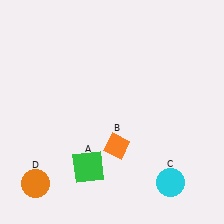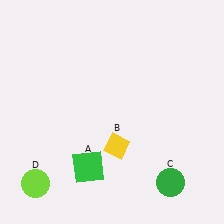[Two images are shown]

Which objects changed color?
B changed from orange to yellow. C changed from cyan to green. D changed from orange to lime.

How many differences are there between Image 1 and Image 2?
There are 3 differences between the two images.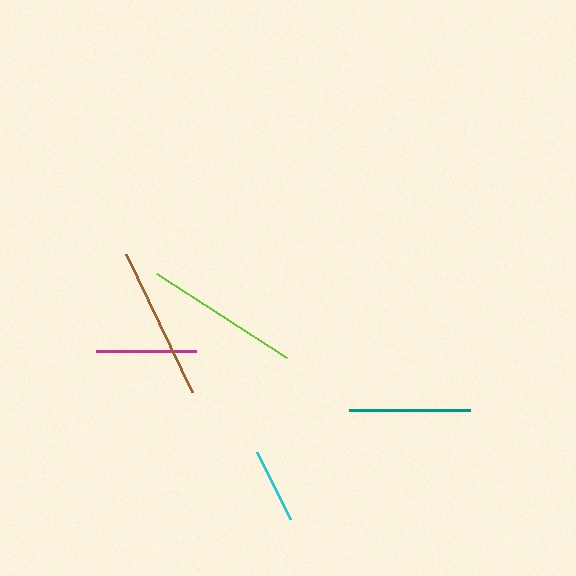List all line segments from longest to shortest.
From longest to shortest: lime, brown, teal, magenta, cyan.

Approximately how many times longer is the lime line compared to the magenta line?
The lime line is approximately 1.6 times the length of the magenta line.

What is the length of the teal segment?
The teal segment is approximately 121 pixels long.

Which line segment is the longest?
The lime line is the longest at approximately 155 pixels.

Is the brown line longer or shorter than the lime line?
The lime line is longer than the brown line.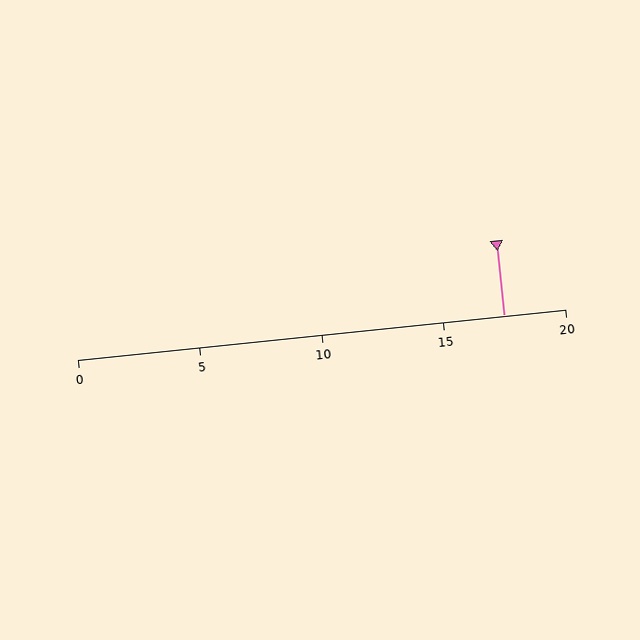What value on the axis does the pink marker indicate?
The marker indicates approximately 17.5.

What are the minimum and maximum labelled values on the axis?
The axis runs from 0 to 20.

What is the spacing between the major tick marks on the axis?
The major ticks are spaced 5 apart.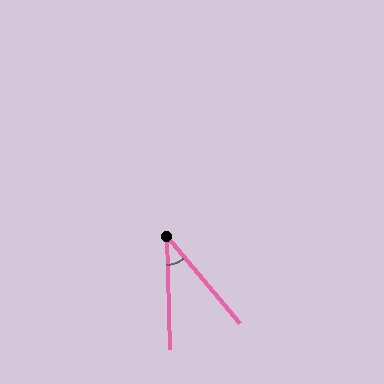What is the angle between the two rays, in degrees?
Approximately 38 degrees.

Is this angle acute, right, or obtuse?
It is acute.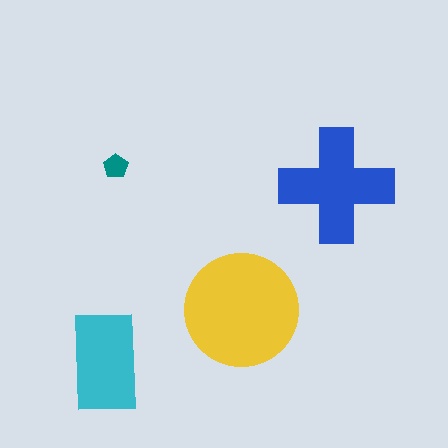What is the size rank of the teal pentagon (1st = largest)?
4th.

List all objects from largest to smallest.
The yellow circle, the blue cross, the cyan rectangle, the teal pentagon.